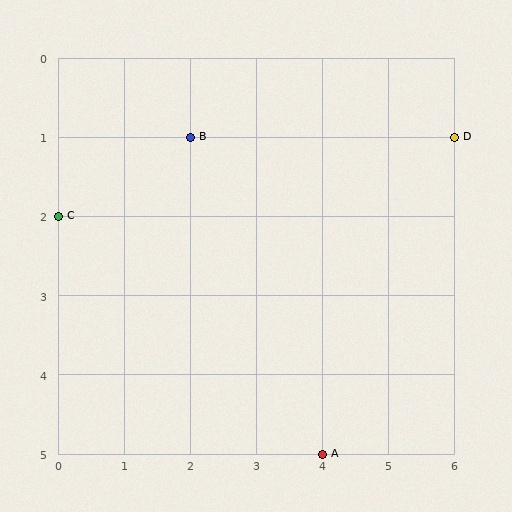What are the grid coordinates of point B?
Point B is at grid coordinates (2, 1).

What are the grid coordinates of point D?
Point D is at grid coordinates (6, 1).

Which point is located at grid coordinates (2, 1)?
Point B is at (2, 1).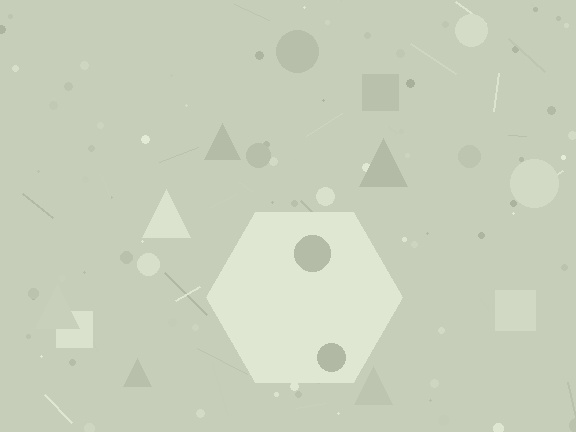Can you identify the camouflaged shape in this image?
The camouflaged shape is a hexagon.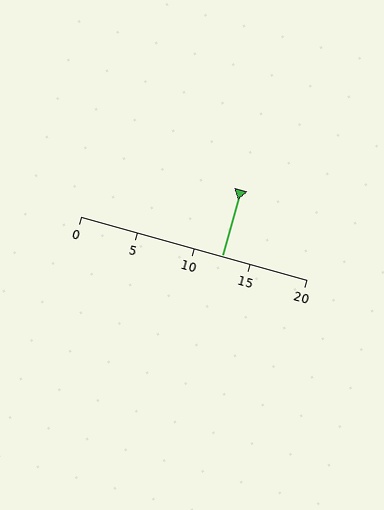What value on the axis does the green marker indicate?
The marker indicates approximately 12.5.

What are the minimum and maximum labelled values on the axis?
The axis runs from 0 to 20.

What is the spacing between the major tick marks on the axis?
The major ticks are spaced 5 apart.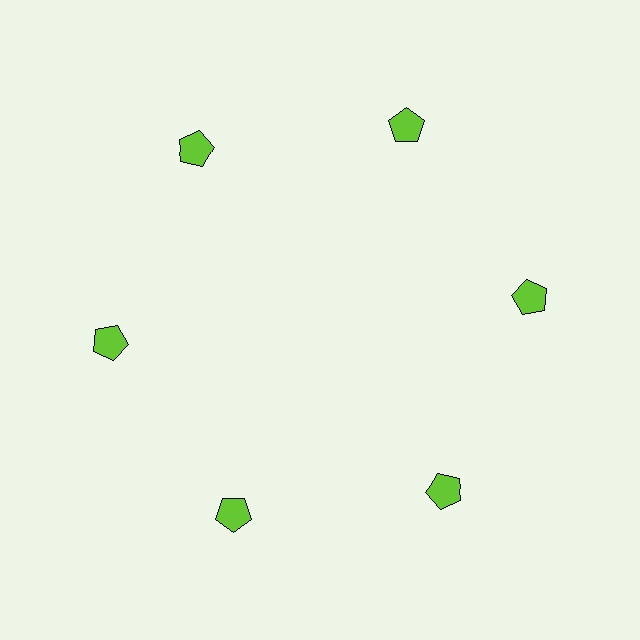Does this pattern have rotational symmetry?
Yes, this pattern has 6-fold rotational symmetry. It looks the same after rotating 60 degrees around the center.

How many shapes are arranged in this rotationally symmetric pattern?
There are 6 shapes, arranged in 6 groups of 1.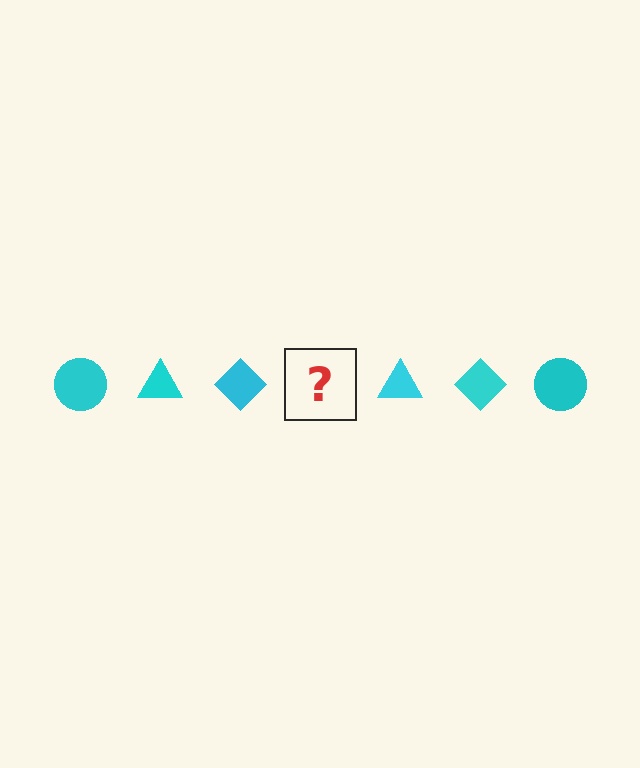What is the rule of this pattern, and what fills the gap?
The rule is that the pattern cycles through circle, triangle, diamond shapes in cyan. The gap should be filled with a cyan circle.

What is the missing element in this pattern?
The missing element is a cyan circle.